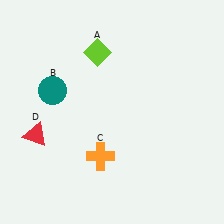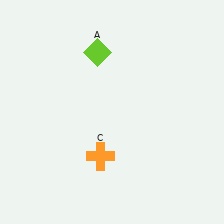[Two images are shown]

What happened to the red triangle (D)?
The red triangle (D) was removed in Image 2. It was in the bottom-left area of Image 1.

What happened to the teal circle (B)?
The teal circle (B) was removed in Image 2. It was in the top-left area of Image 1.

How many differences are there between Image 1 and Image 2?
There are 2 differences between the two images.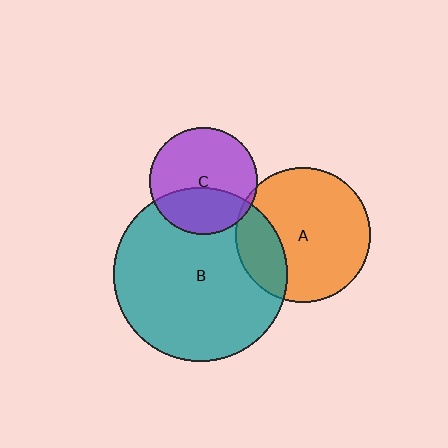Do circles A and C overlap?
Yes.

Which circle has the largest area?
Circle B (teal).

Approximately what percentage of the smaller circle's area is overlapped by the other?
Approximately 5%.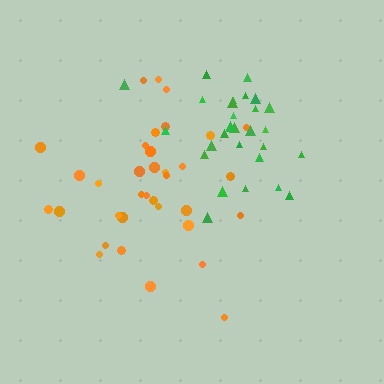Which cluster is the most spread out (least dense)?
Orange.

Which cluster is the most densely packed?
Green.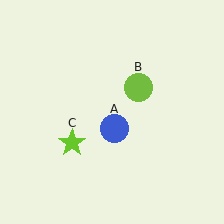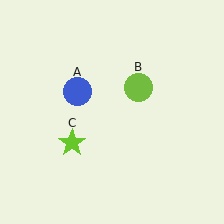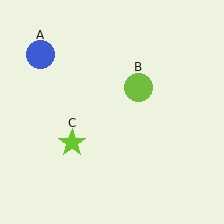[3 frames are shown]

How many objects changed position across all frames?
1 object changed position: blue circle (object A).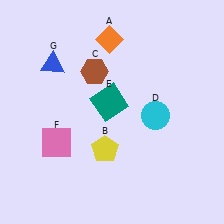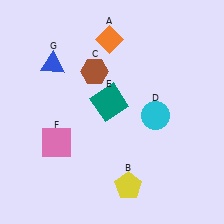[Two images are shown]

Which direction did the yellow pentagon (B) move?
The yellow pentagon (B) moved down.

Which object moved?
The yellow pentagon (B) moved down.